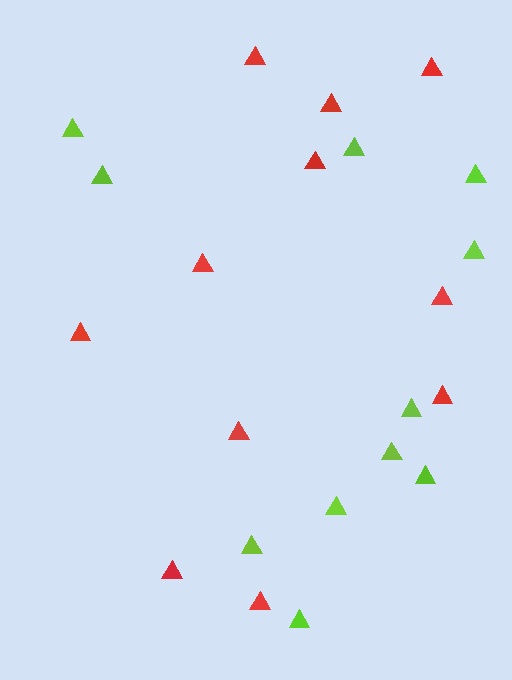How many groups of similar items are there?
There are 2 groups: one group of lime triangles (11) and one group of red triangles (11).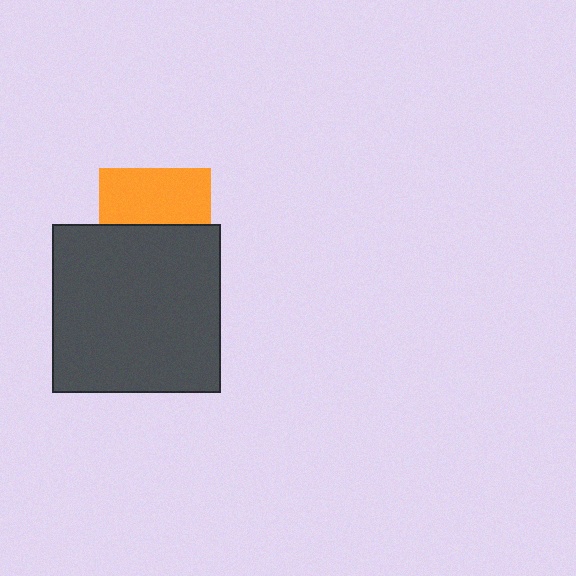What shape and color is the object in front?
The object in front is a dark gray square.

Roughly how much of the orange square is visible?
About half of it is visible (roughly 50%).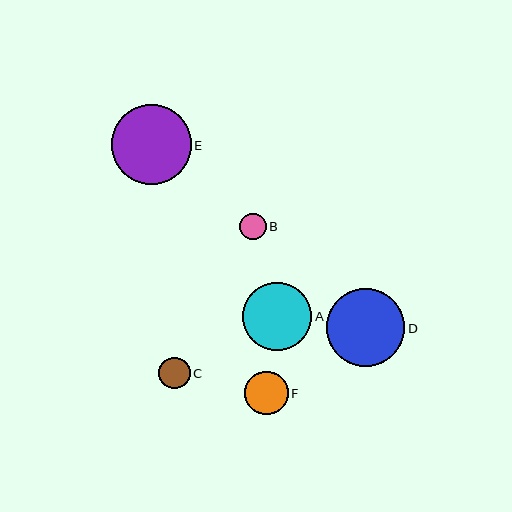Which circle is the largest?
Circle E is the largest with a size of approximately 79 pixels.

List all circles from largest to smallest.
From largest to smallest: E, D, A, F, C, B.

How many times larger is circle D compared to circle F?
Circle D is approximately 1.8 times the size of circle F.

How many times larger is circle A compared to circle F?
Circle A is approximately 1.6 times the size of circle F.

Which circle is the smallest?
Circle B is the smallest with a size of approximately 26 pixels.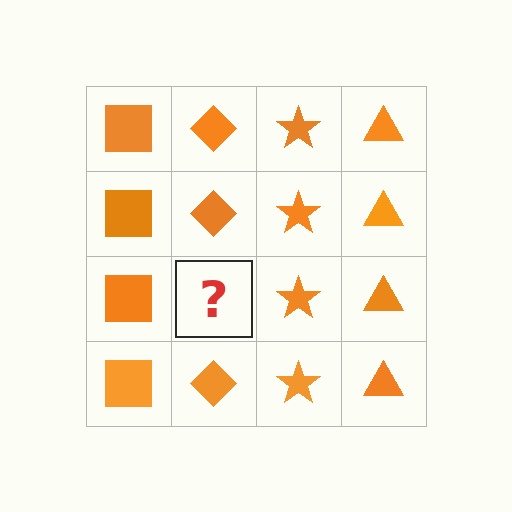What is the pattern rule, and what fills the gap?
The rule is that each column has a consistent shape. The gap should be filled with an orange diamond.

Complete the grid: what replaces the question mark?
The question mark should be replaced with an orange diamond.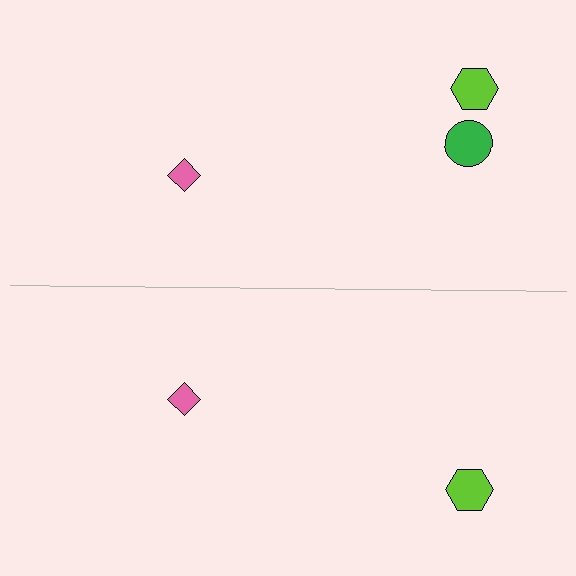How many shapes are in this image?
There are 5 shapes in this image.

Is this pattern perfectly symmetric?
No, the pattern is not perfectly symmetric. A green circle is missing from the bottom side.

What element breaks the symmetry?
A green circle is missing from the bottom side.